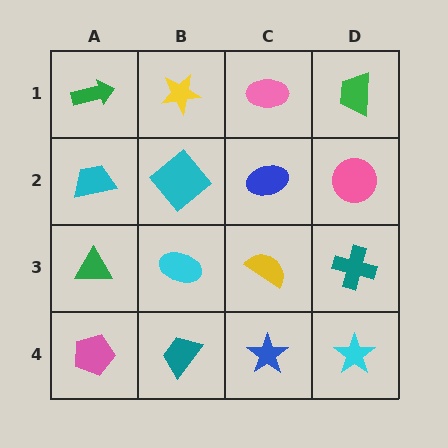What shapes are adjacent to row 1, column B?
A cyan diamond (row 2, column B), a green arrow (row 1, column A), a pink ellipse (row 1, column C).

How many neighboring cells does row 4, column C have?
3.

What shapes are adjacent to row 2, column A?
A green arrow (row 1, column A), a green triangle (row 3, column A), a cyan diamond (row 2, column B).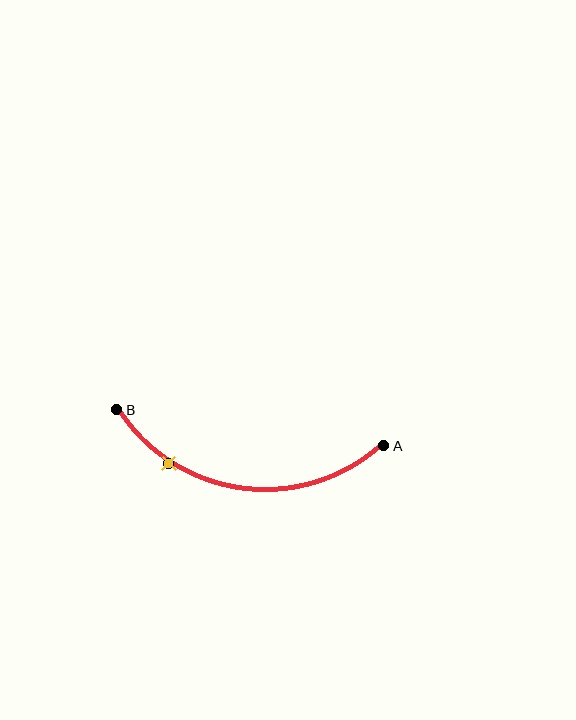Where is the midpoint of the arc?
The arc midpoint is the point on the curve farthest from the straight line joining A and B. It sits below that line.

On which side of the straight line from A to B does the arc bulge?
The arc bulges below the straight line connecting A and B.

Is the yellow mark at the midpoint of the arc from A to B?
No. The yellow mark lies on the arc but is closer to endpoint B. The arc midpoint would be at the point on the curve equidistant along the arc from both A and B.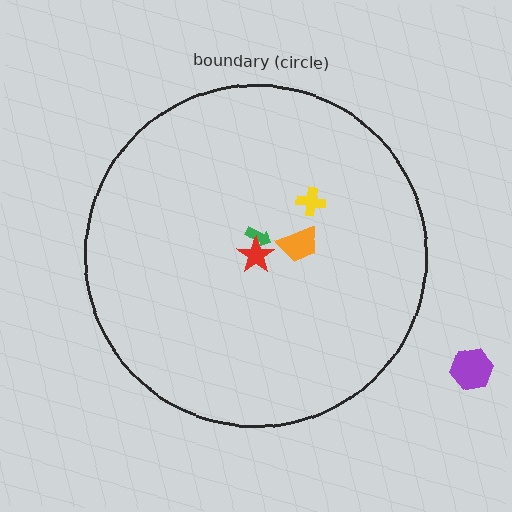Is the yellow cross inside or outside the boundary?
Inside.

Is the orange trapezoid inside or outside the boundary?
Inside.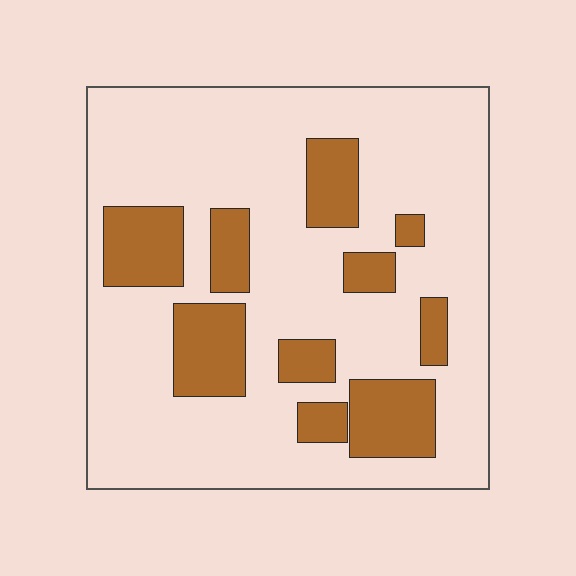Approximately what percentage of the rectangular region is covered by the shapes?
Approximately 25%.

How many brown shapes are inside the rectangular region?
10.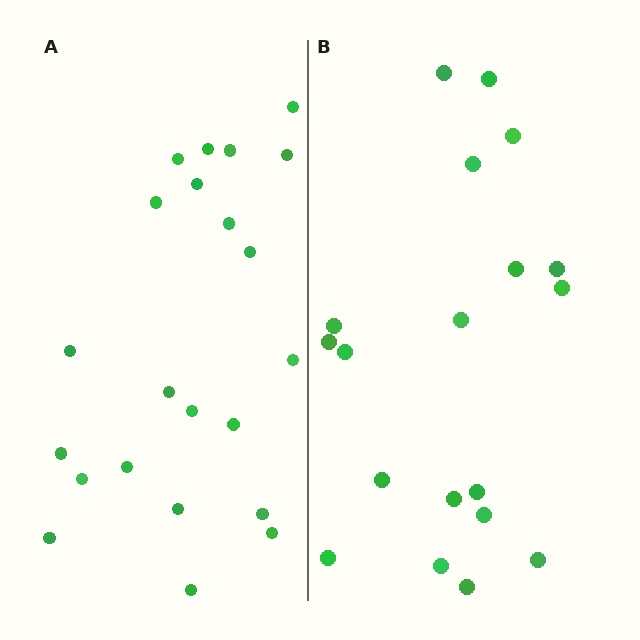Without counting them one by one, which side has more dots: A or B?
Region A (the left region) has more dots.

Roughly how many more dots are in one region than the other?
Region A has just a few more — roughly 2 or 3 more dots than region B.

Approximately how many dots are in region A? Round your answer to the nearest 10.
About 20 dots. (The exact count is 22, which rounds to 20.)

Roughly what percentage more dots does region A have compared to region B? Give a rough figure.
About 15% more.